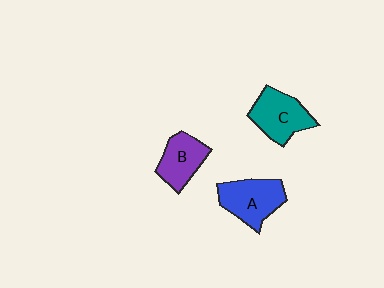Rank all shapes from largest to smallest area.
From largest to smallest: A (blue), C (teal), B (purple).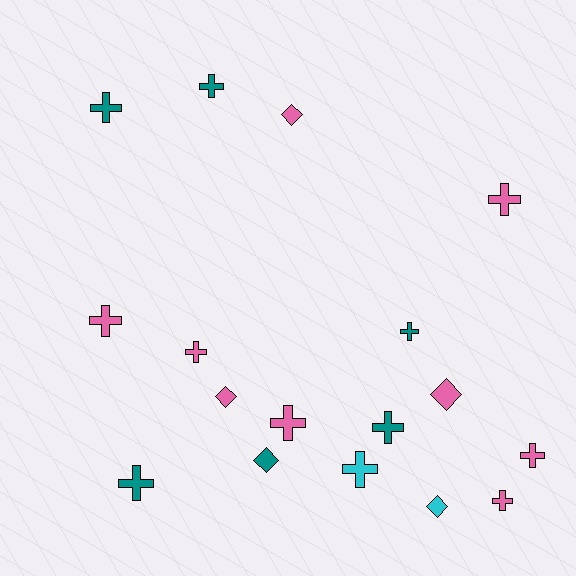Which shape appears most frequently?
Cross, with 12 objects.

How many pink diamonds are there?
There are 3 pink diamonds.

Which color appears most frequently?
Pink, with 9 objects.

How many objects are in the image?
There are 17 objects.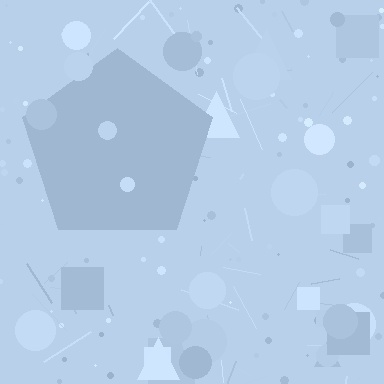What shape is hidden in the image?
A pentagon is hidden in the image.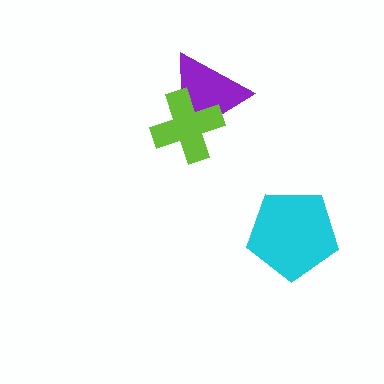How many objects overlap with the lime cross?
1 object overlaps with the lime cross.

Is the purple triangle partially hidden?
Yes, it is partially covered by another shape.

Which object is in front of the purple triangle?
The lime cross is in front of the purple triangle.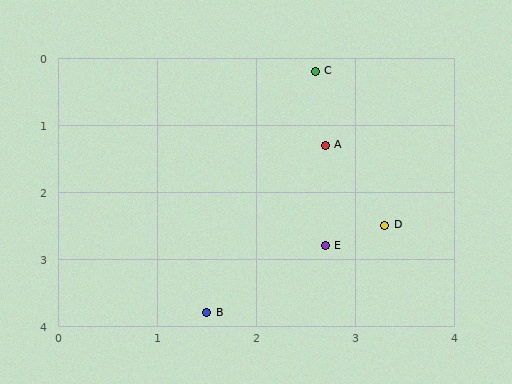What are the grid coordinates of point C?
Point C is at approximately (2.6, 0.2).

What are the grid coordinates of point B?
Point B is at approximately (1.5, 3.8).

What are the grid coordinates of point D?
Point D is at approximately (3.3, 2.5).